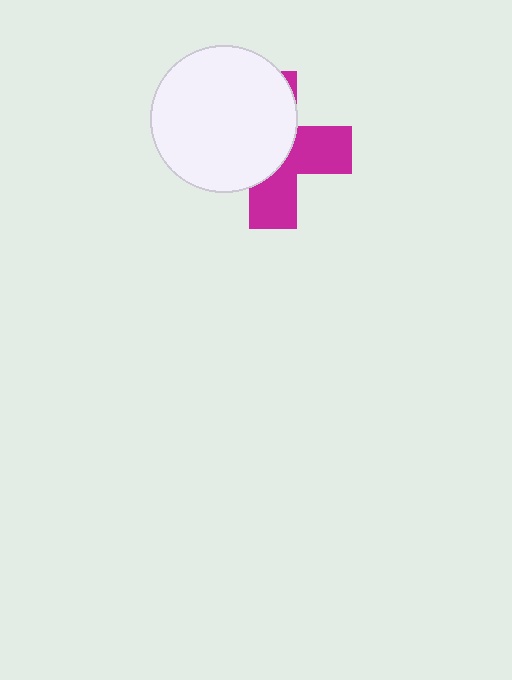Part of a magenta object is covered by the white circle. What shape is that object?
It is a cross.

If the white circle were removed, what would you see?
You would see the complete magenta cross.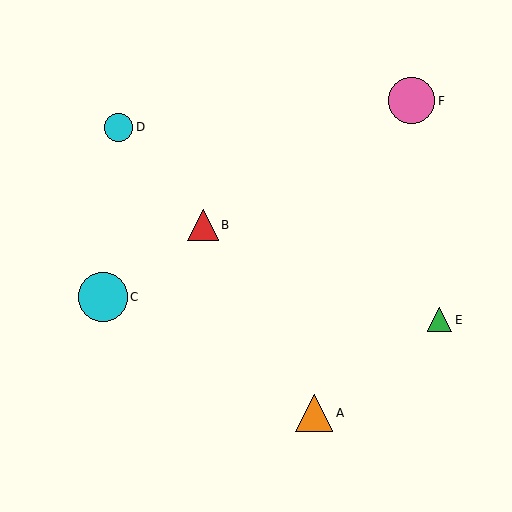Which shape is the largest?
The cyan circle (labeled C) is the largest.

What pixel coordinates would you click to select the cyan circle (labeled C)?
Click at (103, 297) to select the cyan circle C.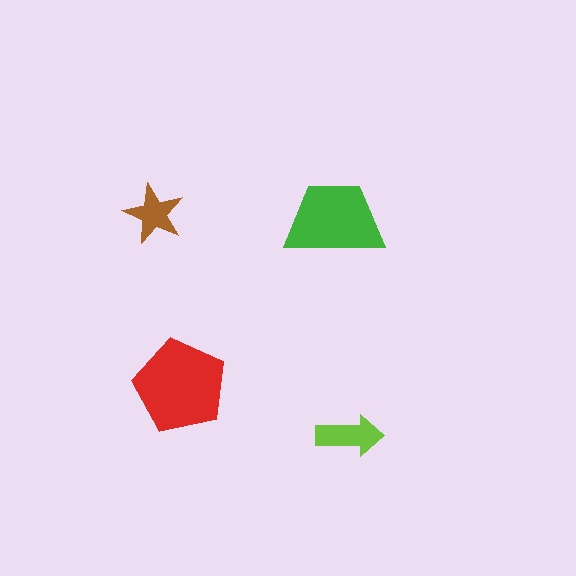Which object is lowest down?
The lime arrow is bottommost.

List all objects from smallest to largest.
The brown star, the lime arrow, the green trapezoid, the red pentagon.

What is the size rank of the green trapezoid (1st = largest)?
2nd.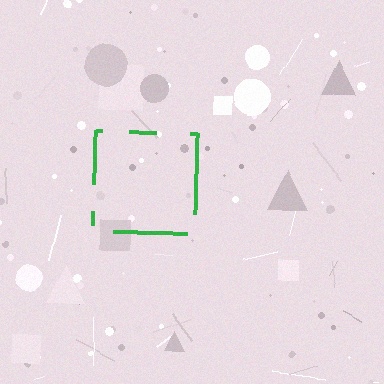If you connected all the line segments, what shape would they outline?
They would outline a square.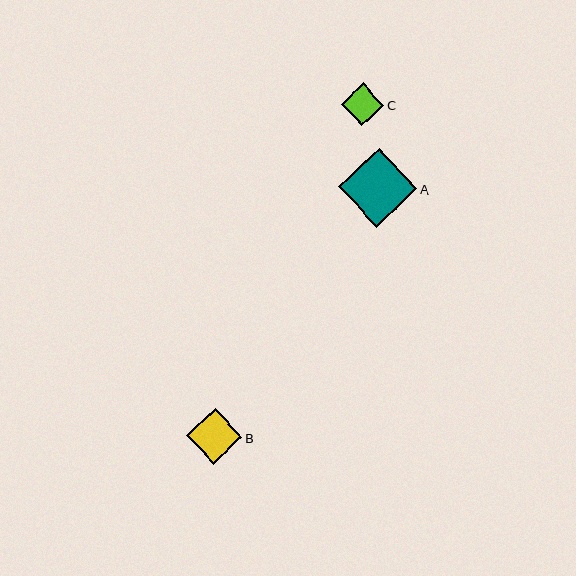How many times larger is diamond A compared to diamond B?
Diamond A is approximately 1.4 times the size of diamond B.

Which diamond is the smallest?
Diamond C is the smallest with a size of approximately 42 pixels.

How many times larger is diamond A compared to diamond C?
Diamond A is approximately 1.9 times the size of diamond C.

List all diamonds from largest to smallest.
From largest to smallest: A, B, C.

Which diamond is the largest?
Diamond A is the largest with a size of approximately 78 pixels.